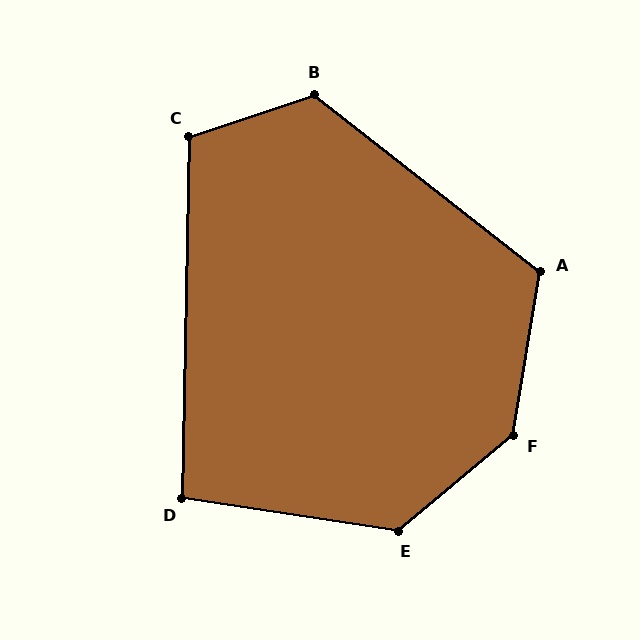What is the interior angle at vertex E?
Approximately 132 degrees (obtuse).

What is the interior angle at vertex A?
Approximately 119 degrees (obtuse).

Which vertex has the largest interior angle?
F, at approximately 139 degrees.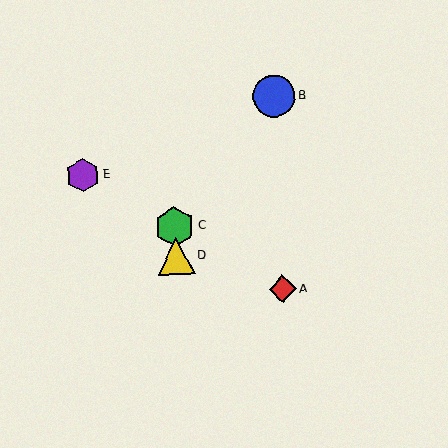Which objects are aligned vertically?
Objects C, D are aligned vertically.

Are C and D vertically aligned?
Yes, both are at x≈175.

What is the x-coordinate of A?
Object A is at x≈283.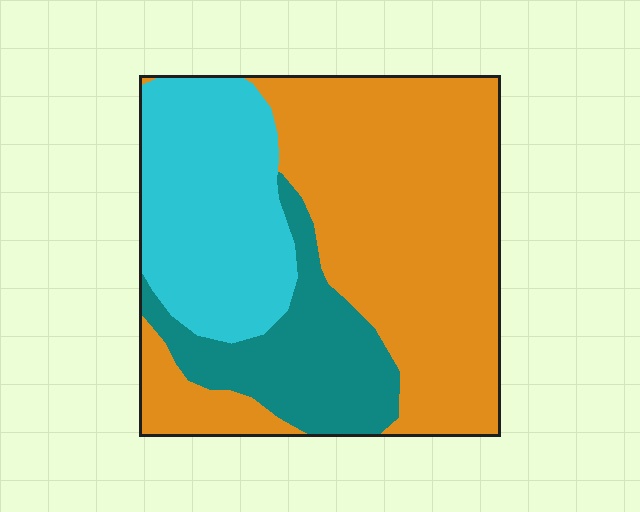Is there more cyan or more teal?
Cyan.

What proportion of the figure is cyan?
Cyan covers roughly 25% of the figure.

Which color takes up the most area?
Orange, at roughly 55%.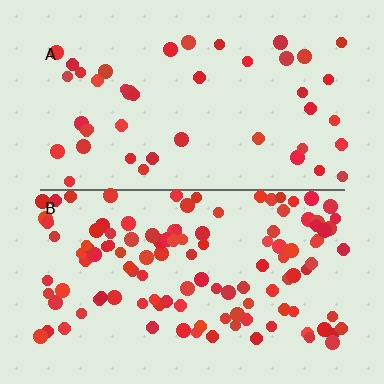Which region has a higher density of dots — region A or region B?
B (the bottom).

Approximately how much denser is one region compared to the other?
Approximately 2.7× — region B over region A.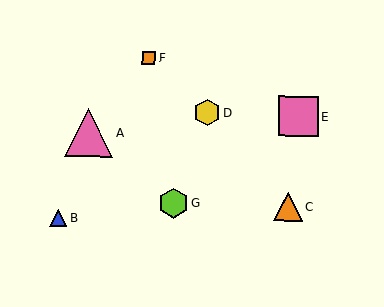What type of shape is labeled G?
Shape G is a lime hexagon.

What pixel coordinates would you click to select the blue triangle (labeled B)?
Click at (58, 218) to select the blue triangle B.